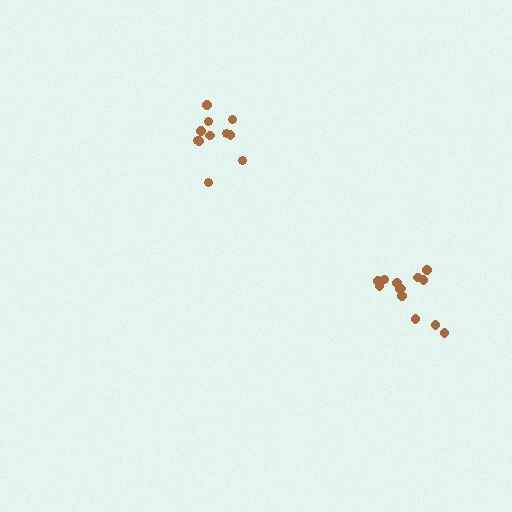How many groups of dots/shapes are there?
There are 2 groups.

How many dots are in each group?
Group 1: 11 dots, Group 2: 13 dots (24 total).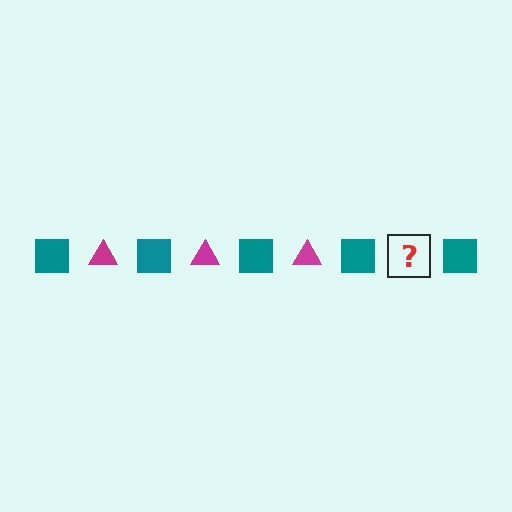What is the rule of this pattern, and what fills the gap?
The rule is that the pattern alternates between teal square and magenta triangle. The gap should be filled with a magenta triangle.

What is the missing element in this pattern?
The missing element is a magenta triangle.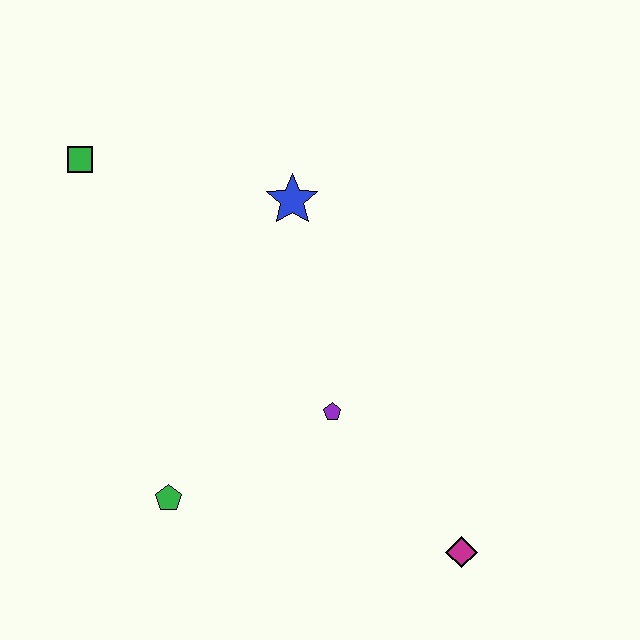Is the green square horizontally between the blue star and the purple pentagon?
No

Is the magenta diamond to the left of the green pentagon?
No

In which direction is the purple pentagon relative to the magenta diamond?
The purple pentagon is above the magenta diamond.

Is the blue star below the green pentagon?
No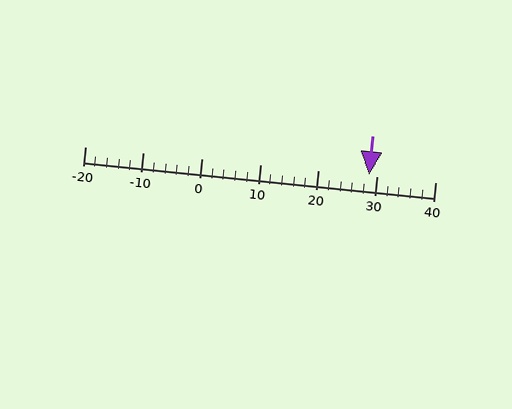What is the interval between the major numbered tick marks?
The major tick marks are spaced 10 units apart.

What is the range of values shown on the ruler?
The ruler shows values from -20 to 40.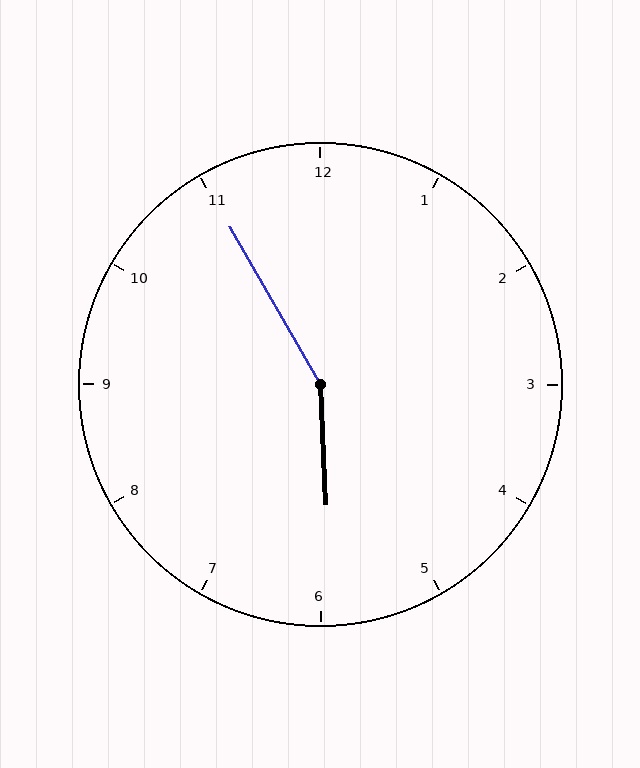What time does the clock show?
5:55.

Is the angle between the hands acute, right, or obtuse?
It is obtuse.